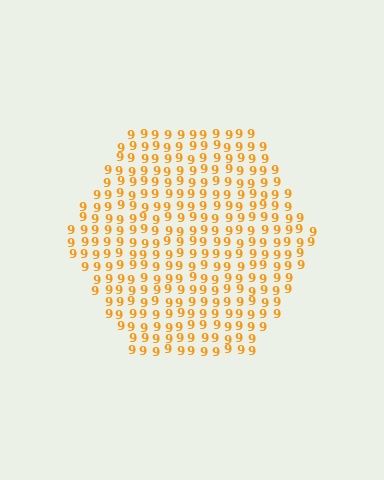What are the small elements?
The small elements are digit 9's.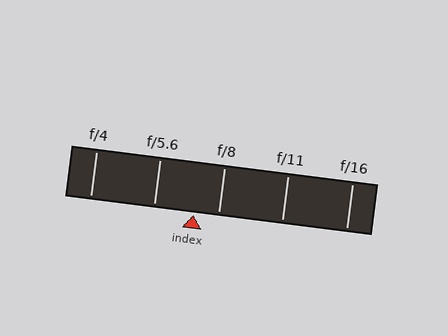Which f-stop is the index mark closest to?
The index mark is closest to f/8.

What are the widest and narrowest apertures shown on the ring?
The widest aperture shown is f/4 and the narrowest is f/16.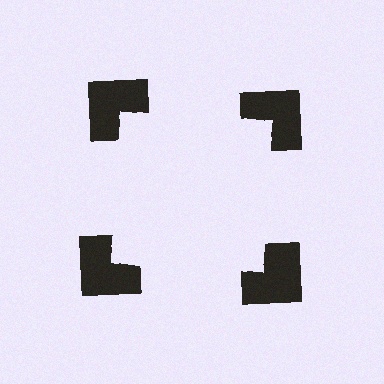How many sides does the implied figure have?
4 sides.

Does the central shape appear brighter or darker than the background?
It typically appears slightly brighter than the background, even though no actual brightness change is drawn.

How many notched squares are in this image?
There are 4 — one at each vertex of the illusory square.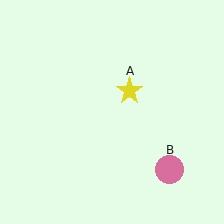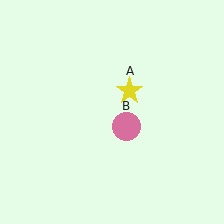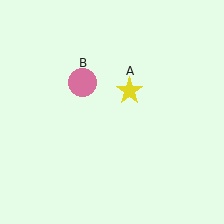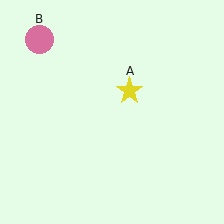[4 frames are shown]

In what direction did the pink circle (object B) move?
The pink circle (object B) moved up and to the left.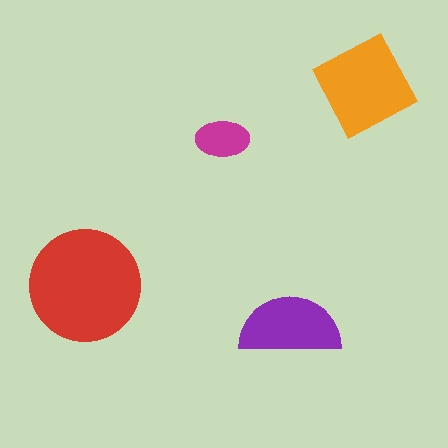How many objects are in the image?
There are 4 objects in the image.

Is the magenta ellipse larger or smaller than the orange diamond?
Smaller.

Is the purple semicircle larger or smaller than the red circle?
Smaller.